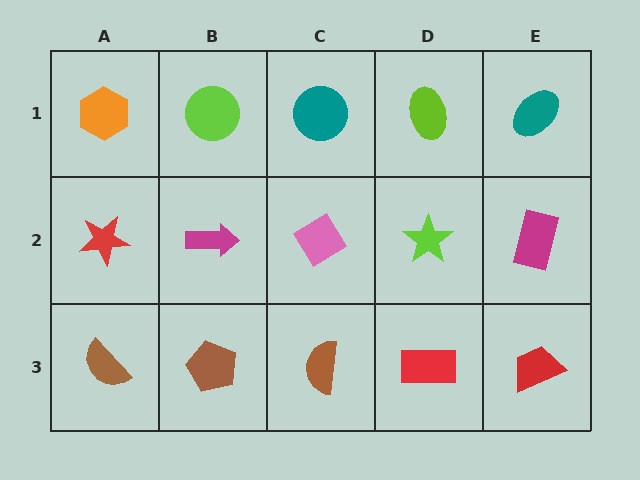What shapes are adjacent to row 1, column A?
A red star (row 2, column A), a lime circle (row 1, column B).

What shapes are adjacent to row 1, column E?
A magenta rectangle (row 2, column E), a lime ellipse (row 1, column D).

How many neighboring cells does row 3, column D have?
3.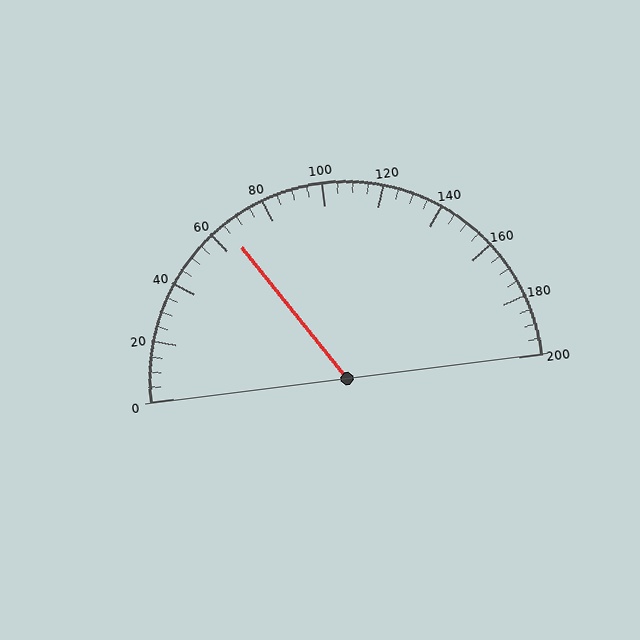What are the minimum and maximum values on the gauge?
The gauge ranges from 0 to 200.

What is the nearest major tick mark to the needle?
The nearest major tick mark is 60.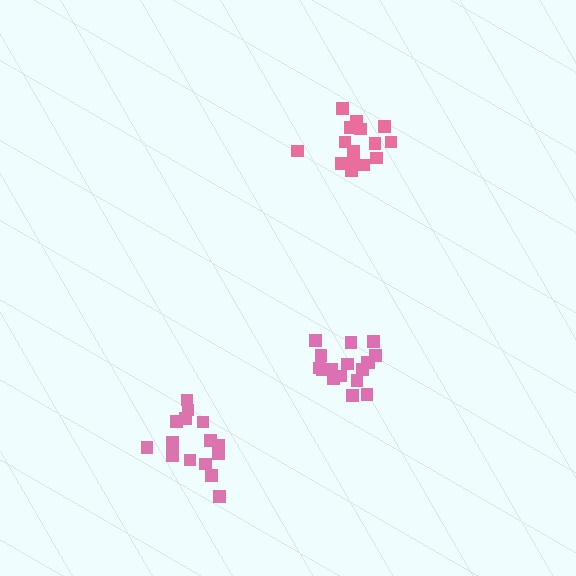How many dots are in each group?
Group 1: 17 dots, Group 2: 15 dots, Group 3: 15 dots (47 total).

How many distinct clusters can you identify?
There are 3 distinct clusters.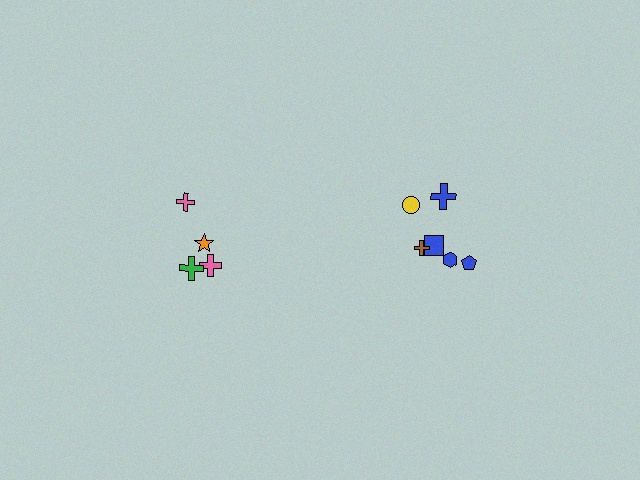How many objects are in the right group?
There are 6 objects.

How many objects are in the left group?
There are 4 objects.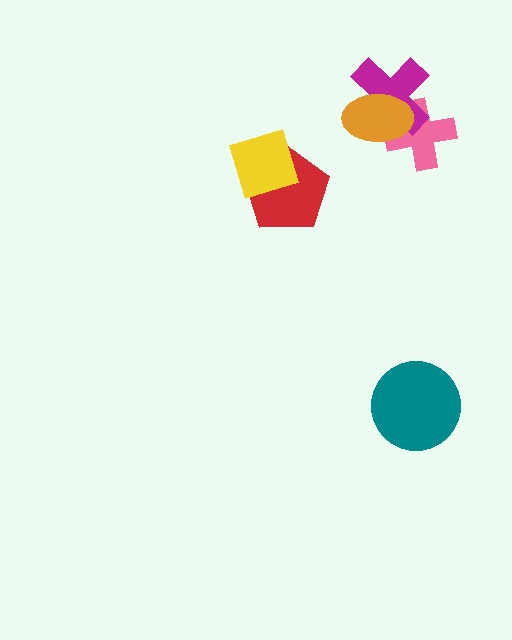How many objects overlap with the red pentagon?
1 object overlaps with the red pentagon.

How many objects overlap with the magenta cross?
2 objects overlap with the magenta cross.